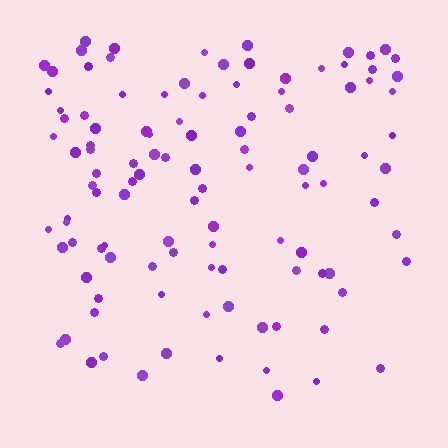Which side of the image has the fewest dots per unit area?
The bottom.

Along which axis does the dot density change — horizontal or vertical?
Vertical.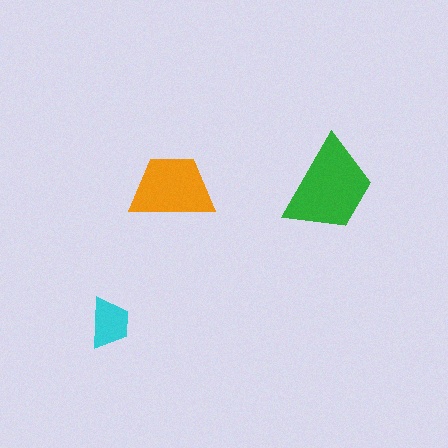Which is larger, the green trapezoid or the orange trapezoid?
The green one.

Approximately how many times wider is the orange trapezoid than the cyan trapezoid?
About 1.5 times wider.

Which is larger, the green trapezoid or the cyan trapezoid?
The green one.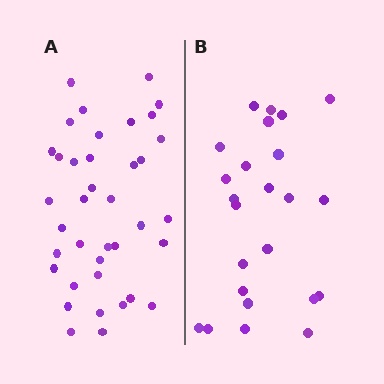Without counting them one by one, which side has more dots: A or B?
Region A (the left region) has more dots.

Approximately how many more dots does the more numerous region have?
Region A has approximately 15 more dots than region B.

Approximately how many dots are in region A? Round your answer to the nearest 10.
About 40 dots. (The exact count is 38, which rounds to 40.)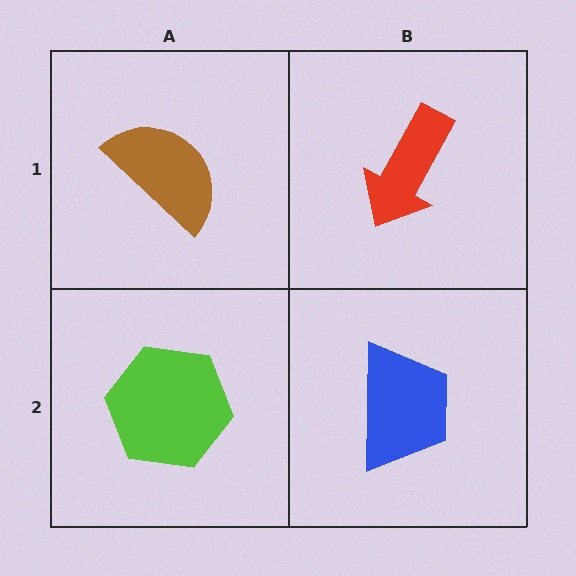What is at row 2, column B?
A blue trapezoid.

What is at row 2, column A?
A lime hexagon.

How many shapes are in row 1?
2 shapes.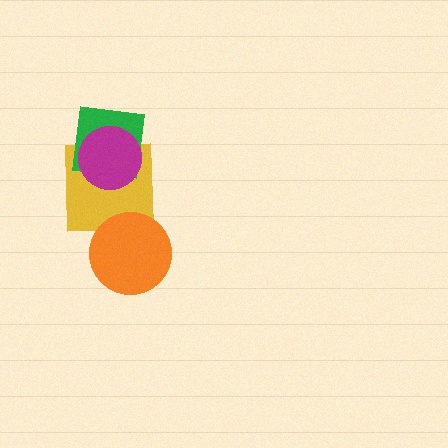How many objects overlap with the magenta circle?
2 objects overlap with the magenta circle.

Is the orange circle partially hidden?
No, no other shape covers it.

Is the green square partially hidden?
Yes, it is partially covered by another shape.